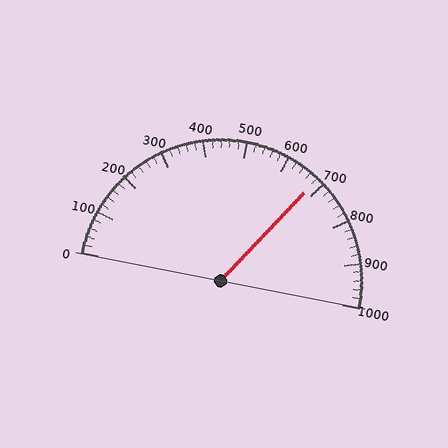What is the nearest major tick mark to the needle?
The nearest major tick mark is 700.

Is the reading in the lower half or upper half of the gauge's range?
The reading is in the upper half of the range (0 to 1000).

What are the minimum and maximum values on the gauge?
The gauge ranges from 0 to 1000.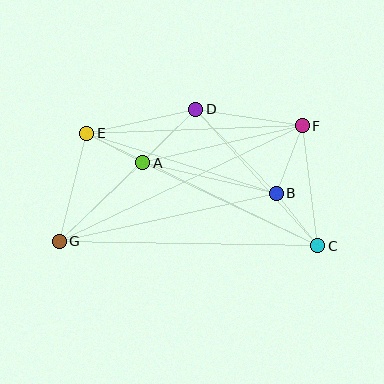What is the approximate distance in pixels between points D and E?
The distance between D and E is approximately 112 pixels.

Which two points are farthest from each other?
Points F and G are farthest from each other.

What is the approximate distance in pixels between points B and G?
The distance between B and G is approximately 222 pixels.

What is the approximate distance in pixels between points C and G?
The distance between C and G is approximately 259 pixels.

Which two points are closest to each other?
Points A and E are closest to each other.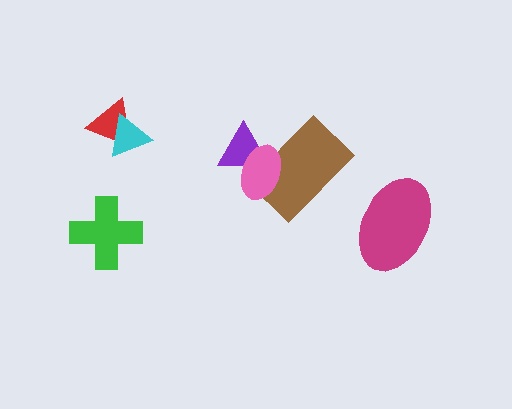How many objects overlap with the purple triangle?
2 objects overlap with the purple triangle.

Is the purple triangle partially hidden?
Yes, it is partially covered by another shape.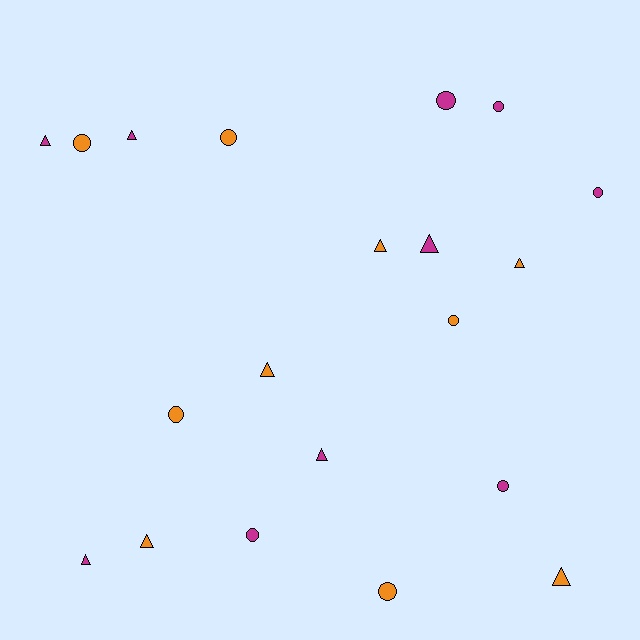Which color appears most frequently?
Orange, with 10 objects.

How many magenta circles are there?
There are 5 magenta circles.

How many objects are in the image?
There are 20 objects.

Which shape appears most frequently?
Circle, with 10 objects.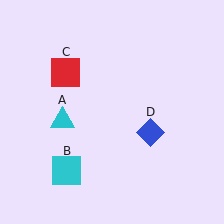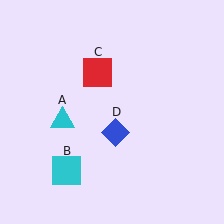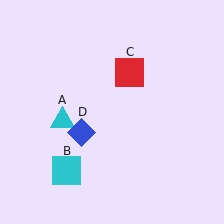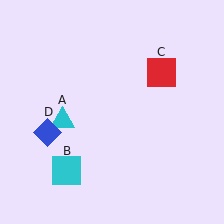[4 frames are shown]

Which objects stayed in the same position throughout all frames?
Cyan triangle (object A) and cyan square (object B) remained stationary.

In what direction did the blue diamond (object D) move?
The blue diamond (object D) moved left.